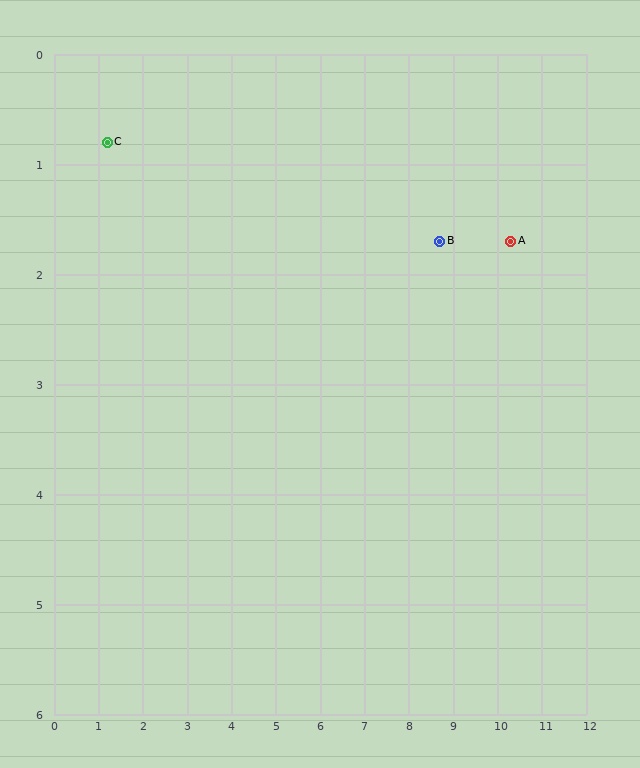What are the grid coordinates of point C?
Point C is at approximately (1.2, 0.8).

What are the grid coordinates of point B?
Point B is at approximately (8.7, 1.7).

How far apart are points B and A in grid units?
Points B and A are about 1.6 grid units apart.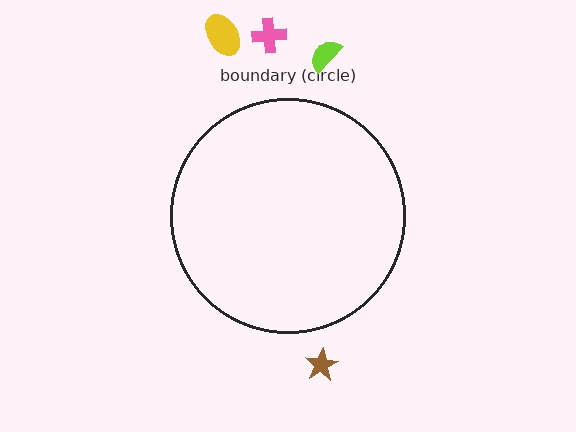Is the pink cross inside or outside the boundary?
Outside.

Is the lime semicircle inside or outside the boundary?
Outside.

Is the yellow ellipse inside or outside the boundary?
Outside.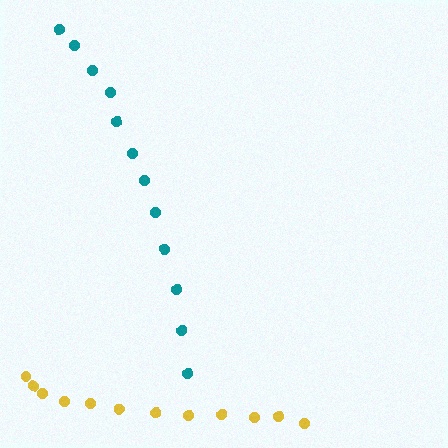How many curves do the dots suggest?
There are 2 distinct paths.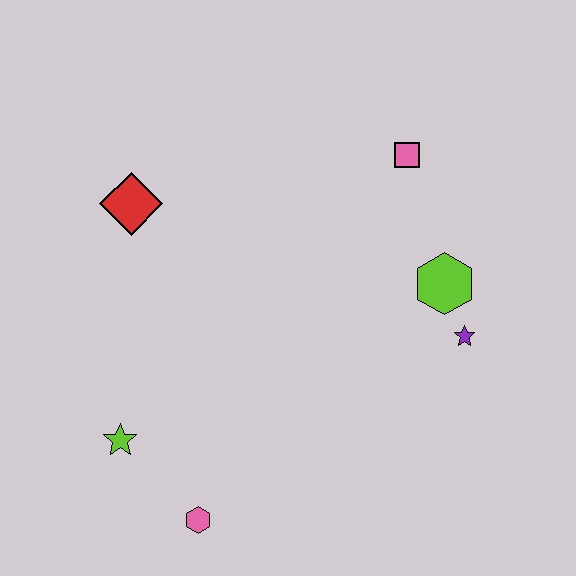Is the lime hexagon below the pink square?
Yes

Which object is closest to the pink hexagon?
The lime star is closest to the pink hexagon.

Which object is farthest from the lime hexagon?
The lime star is farthest from the lime hexagon.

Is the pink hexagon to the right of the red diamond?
Yes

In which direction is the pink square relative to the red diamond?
The pink square is to the right of the red diamond.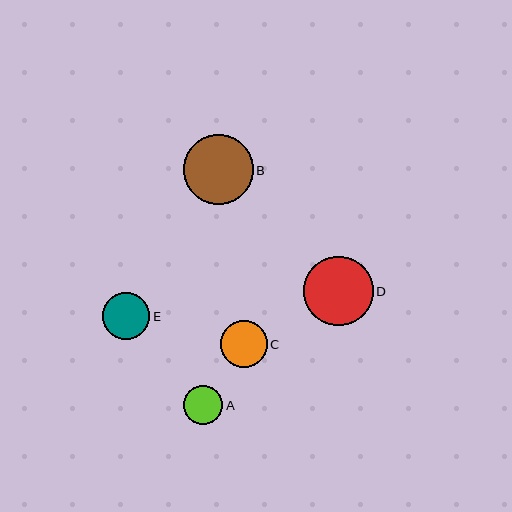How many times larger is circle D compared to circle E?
Circle D is approximately 1.5 times the size of circle E.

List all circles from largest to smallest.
From largest to smallest: B, D, E, C, A.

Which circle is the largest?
Circle B is the largest with a size of approximately 70 pixels.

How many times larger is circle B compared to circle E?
Circle B is approximately 1.5 times the size of circle E.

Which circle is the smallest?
Circle A is the smallest with a size of approximately 39 pixels.